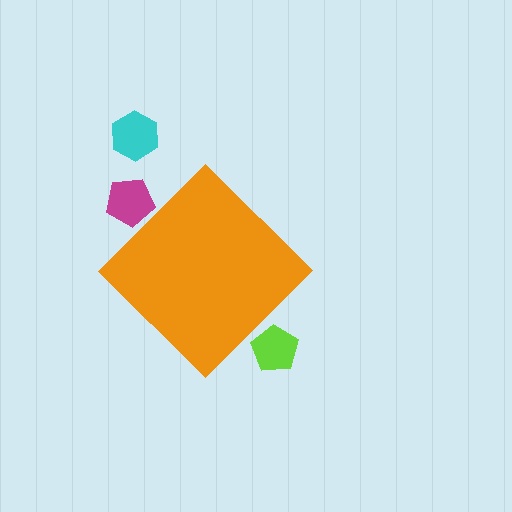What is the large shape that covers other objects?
An orange diamond.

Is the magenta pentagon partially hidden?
Yes, the magenta pentagon is partially hidden behind the orange diamond.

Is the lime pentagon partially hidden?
Yes, the lime pentagon is partially hidden behind the orange diamond.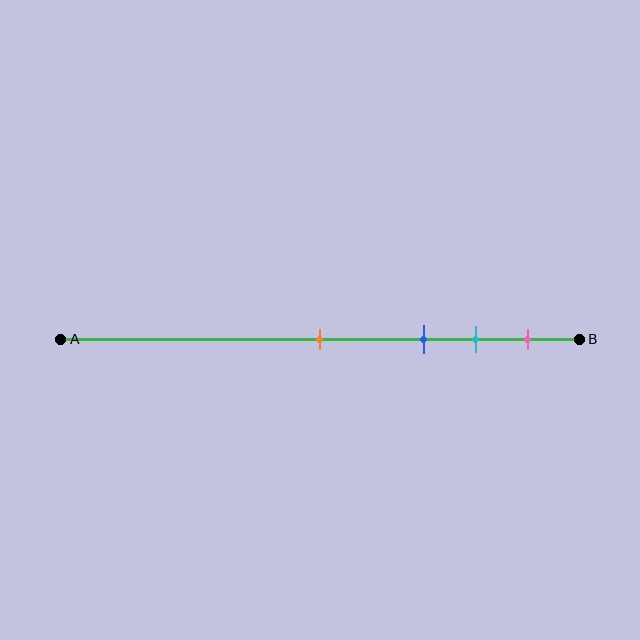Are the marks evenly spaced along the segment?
No, the marks are not evenly spaced.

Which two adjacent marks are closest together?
The cyan and pink marks are the closest adjacent pair.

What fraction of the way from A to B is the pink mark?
The pink mark is approximately 90% (0.9) of the way from A to B.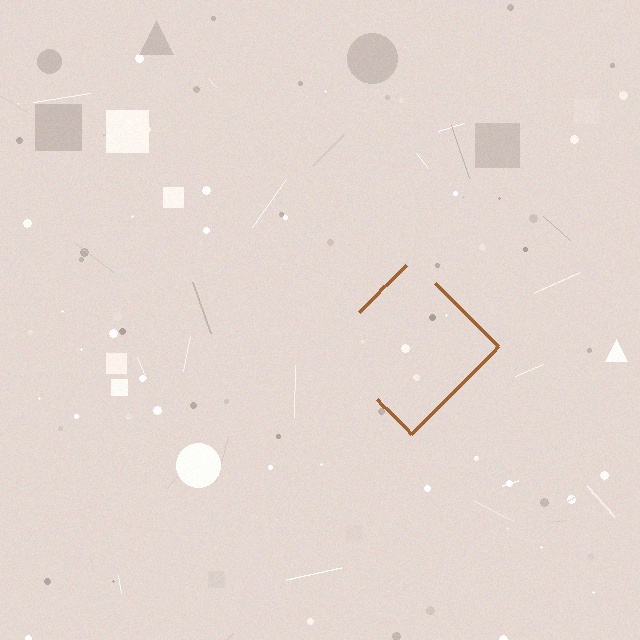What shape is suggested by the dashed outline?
The dashed outline suggests a diamond.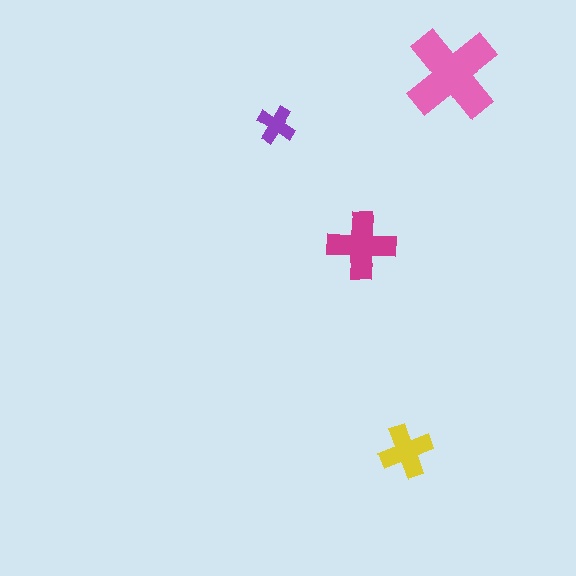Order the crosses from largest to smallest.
the pink one, the magenta one, the yellow one, the purple one.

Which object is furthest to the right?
The pink cross is rightmost.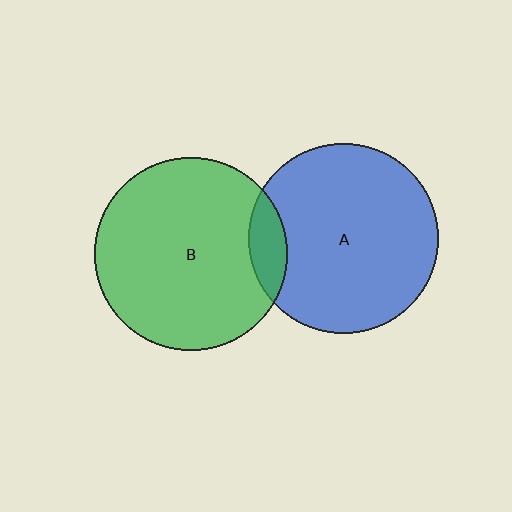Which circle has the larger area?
Circle B (green).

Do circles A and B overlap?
Yes.